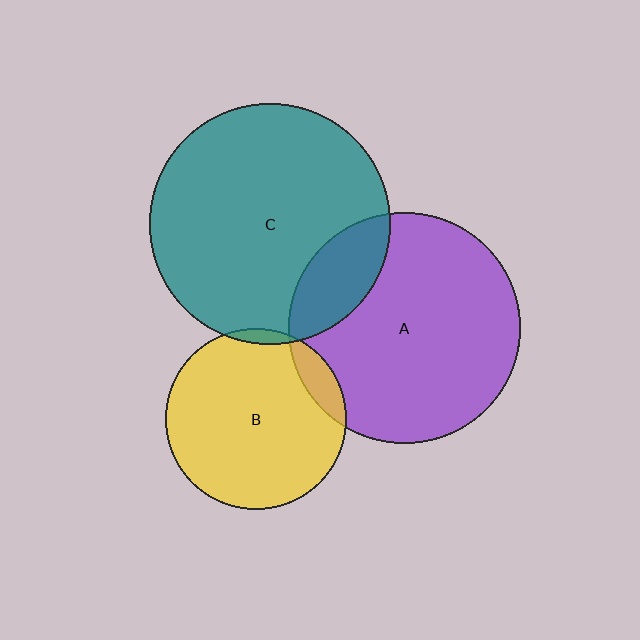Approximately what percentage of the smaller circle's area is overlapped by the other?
Approximately 5%.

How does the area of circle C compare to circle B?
Approximately 1.8 times.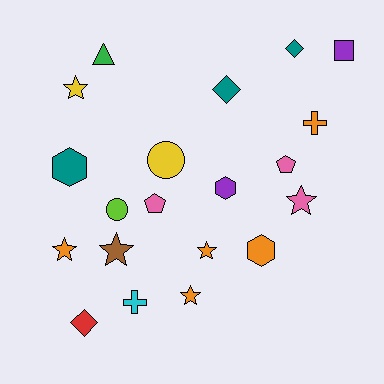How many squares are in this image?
There is 1 square.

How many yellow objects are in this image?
There are 2 yellow objects.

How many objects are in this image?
There are 20 objects.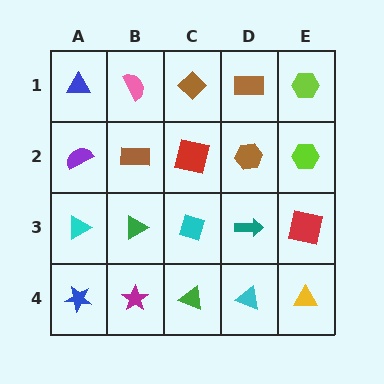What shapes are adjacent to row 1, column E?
A lime hexagon (row 2, column E), a brown rectangle (row 1, column D).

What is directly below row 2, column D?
A teal arrow.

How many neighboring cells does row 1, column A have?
2.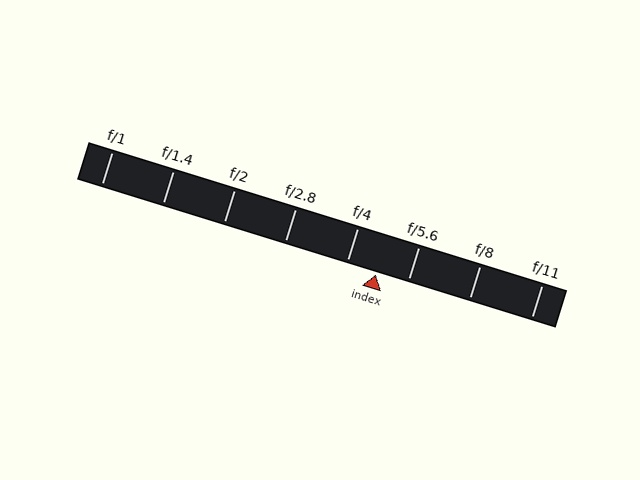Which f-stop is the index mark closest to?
The index mark is closest to f/4.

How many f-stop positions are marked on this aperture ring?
There are 8 f-stop positions marked.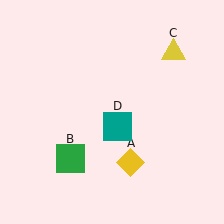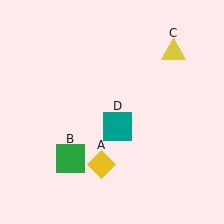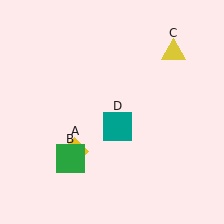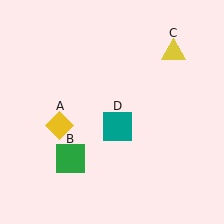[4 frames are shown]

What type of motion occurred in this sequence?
The yellow diamond (object A) rotated clockwise around the center of the scene.